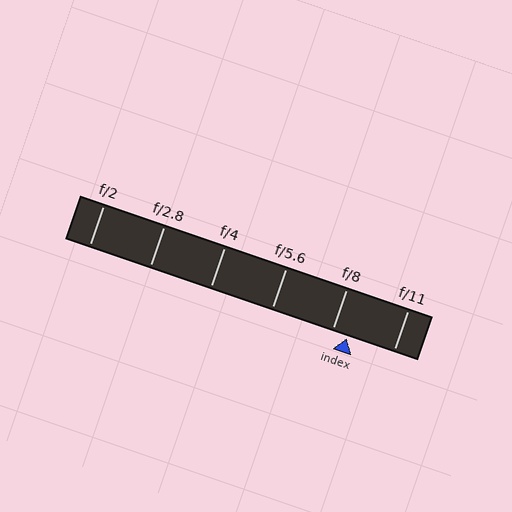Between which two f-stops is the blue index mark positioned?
The index mark is between f/8 and f/11.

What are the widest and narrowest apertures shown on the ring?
The widest aperture shown is f/2 and the narrowest is f/11.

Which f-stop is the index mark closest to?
The index mark is closest to f/8.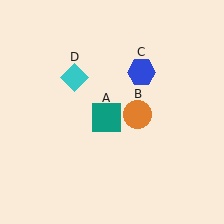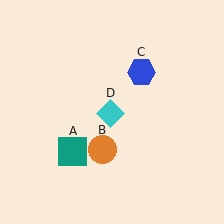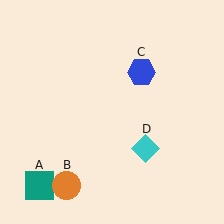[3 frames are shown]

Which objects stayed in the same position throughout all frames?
Blue hexagon (object C) remained stationary.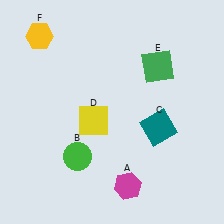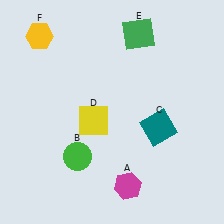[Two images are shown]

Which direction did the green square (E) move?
The green square (E) moved up.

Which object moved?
The green square (E) moved up.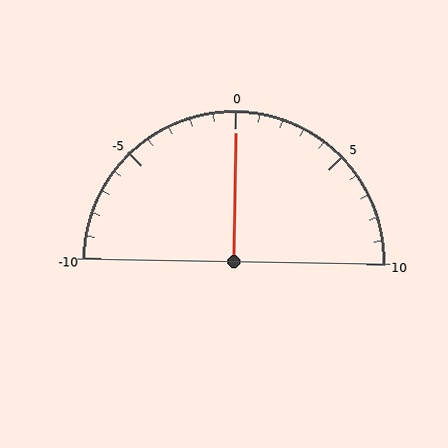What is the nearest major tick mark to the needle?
The nearest major tick mark is 0.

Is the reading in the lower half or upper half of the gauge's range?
The reading is in the upper half of the range (-10 to 10).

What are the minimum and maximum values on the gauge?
The gauge ranges from -10 to 10.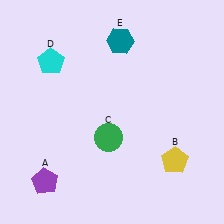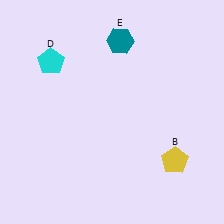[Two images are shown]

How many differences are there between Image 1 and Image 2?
There are 2 differences between the two images.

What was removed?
The purple pentagon (A), the green circle (C) were removed in Image 2.